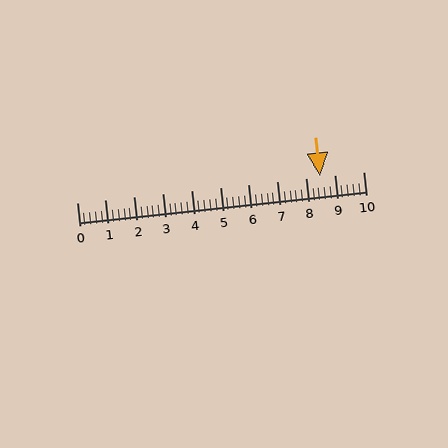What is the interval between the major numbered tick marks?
The major tick marks are spaced 1 units apart.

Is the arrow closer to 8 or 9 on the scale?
The arrow is closer to 9.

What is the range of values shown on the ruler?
The ruler shows values from 0 to 10.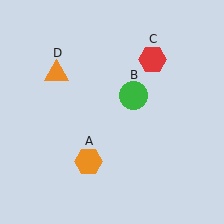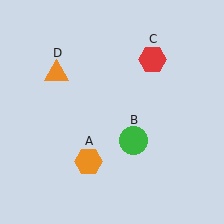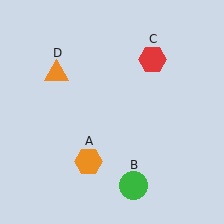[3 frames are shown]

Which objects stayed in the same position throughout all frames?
Orange hexagon (object A) and red hexagon (object C) and orange triangle (object D) remained stationary.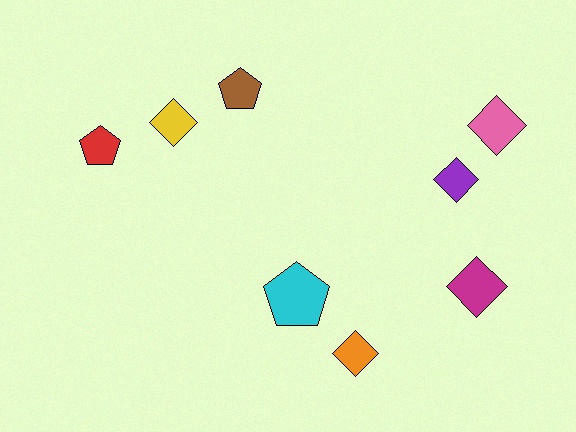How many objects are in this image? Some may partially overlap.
There are 8 objects.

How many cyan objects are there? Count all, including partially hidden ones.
There is 1 cyan object.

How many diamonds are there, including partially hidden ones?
There are 5 diamonds.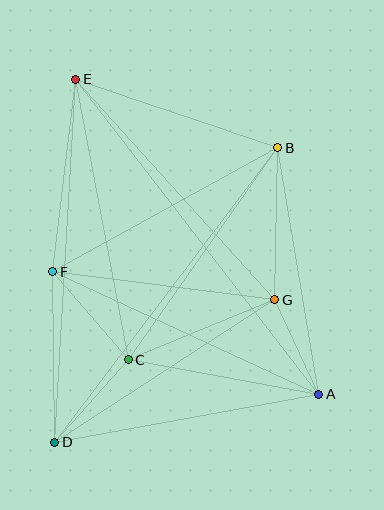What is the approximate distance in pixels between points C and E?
The distance between C and E is approximately 285 pixels.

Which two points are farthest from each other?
Points A and E are farthest from each other.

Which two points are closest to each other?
Points A and G are closest to each other.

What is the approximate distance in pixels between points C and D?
The distance between C and D is approximately 111 pixels.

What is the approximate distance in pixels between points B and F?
The distance between B and F is approximately 257 pixels.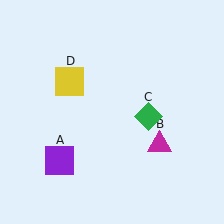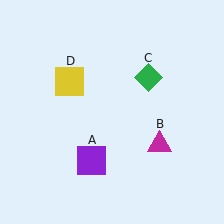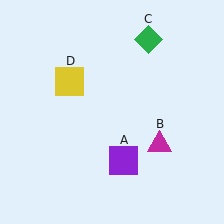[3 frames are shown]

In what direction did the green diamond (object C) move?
The green diamond (object C) moved up.